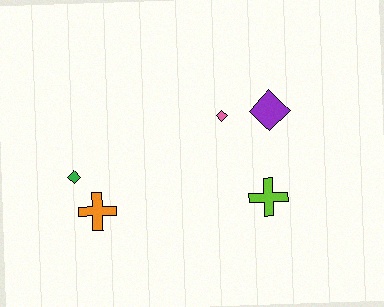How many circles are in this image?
There are no circles.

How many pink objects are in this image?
There is 1 pink object.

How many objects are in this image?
There are 5 objects.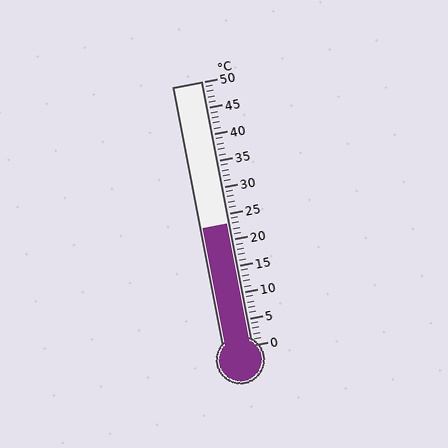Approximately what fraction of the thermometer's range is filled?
The thermometer is filled to approximately 45% of its range.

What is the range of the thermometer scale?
The thermometer scale ranges from 0°C to 50°C.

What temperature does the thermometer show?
The thermometer shows approximately 23°C.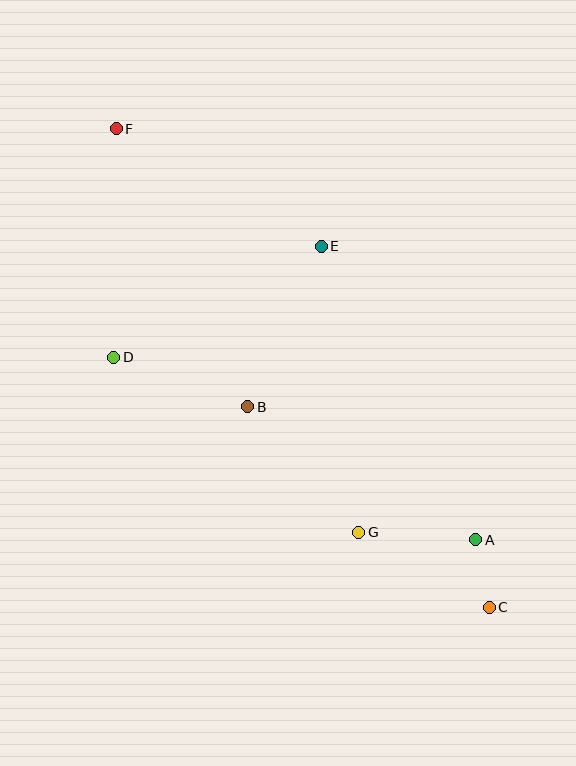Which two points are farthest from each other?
Points C and F are farthest from each other.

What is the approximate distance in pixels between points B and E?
The distance between B and E is approximately 177 pixels.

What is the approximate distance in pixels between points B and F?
The distance between B and F is approximately 308 pixels.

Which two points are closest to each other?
Points A and C are closest to each other.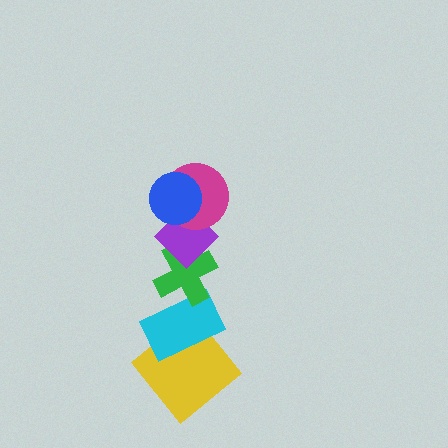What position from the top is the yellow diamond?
The yellow diamond is 6th from the top.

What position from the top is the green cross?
The green cross is 4th from the top.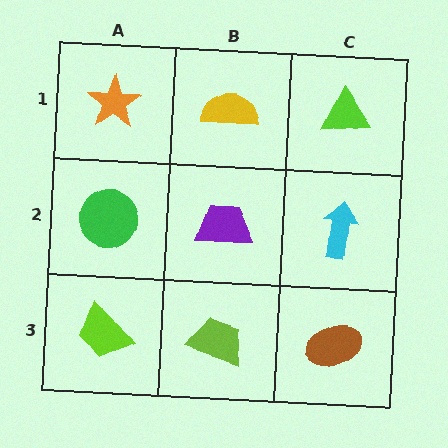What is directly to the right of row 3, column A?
A lime trapezoid.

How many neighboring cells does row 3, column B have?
3.